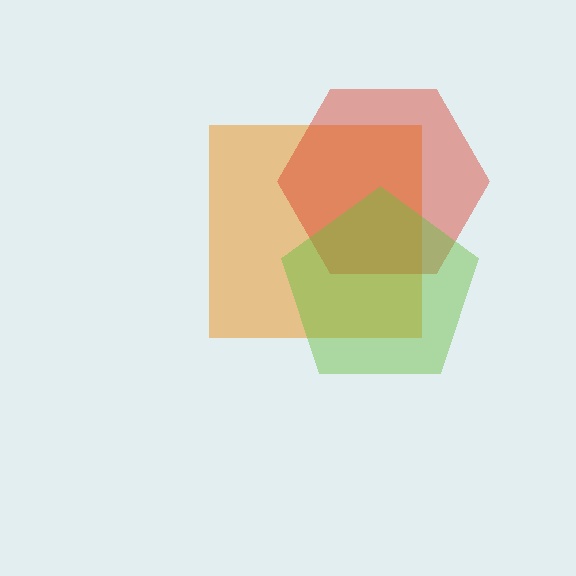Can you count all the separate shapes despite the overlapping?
Yes, there are 3 separate shapes.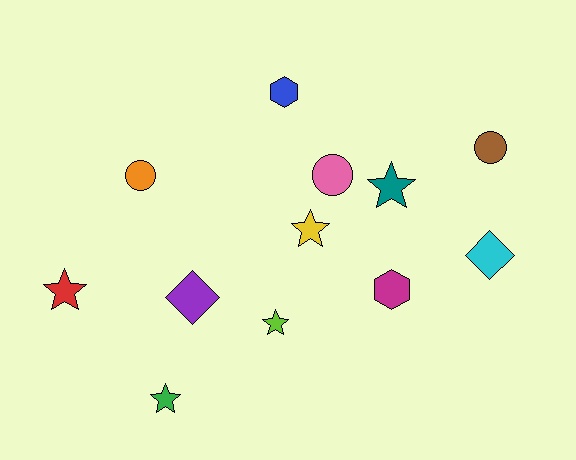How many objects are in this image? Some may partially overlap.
There are 12 objects.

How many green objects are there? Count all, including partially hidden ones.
There is 1 green object.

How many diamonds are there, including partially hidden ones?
There are 2 diamonds.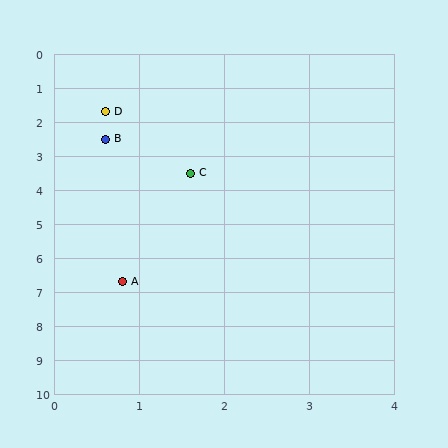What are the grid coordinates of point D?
Point D is at approximately (0.6, 1.7).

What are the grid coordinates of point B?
Point B is at approximately (0.6, 2.5).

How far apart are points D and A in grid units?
Points D and A are about 5.0 grid units apart.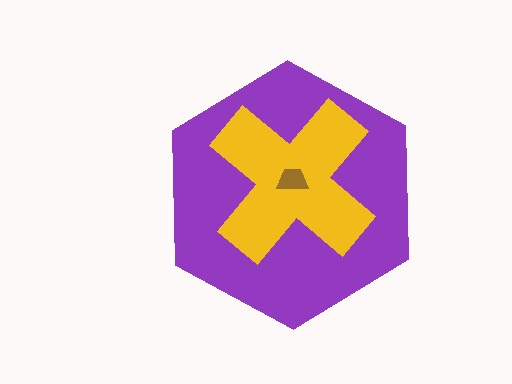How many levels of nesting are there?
3.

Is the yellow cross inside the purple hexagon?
Yes.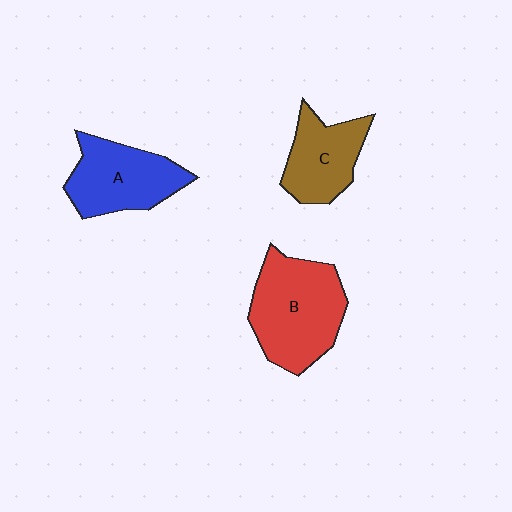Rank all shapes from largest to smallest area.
From largest to smallest: B (red), A (blue), C (brown).